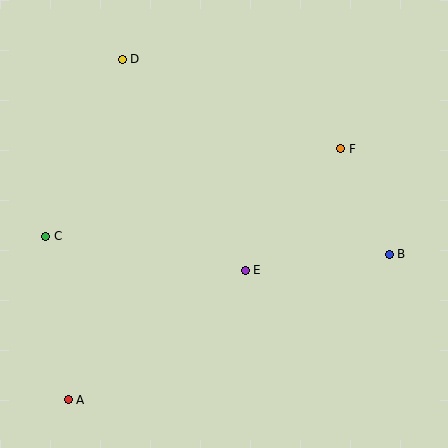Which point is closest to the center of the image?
Point E at (245, 270) is closest to the center.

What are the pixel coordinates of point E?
Point E is at (245, 270).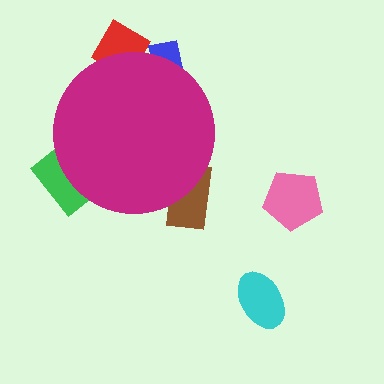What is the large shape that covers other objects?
A magenta circle.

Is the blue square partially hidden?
Yes, the blue square is partially hidden behind the magenta circle.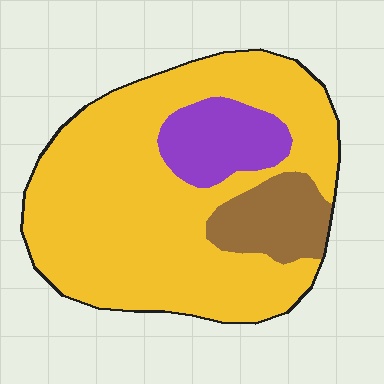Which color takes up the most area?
Yellow, at roughly 75%.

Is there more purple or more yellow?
Yellow.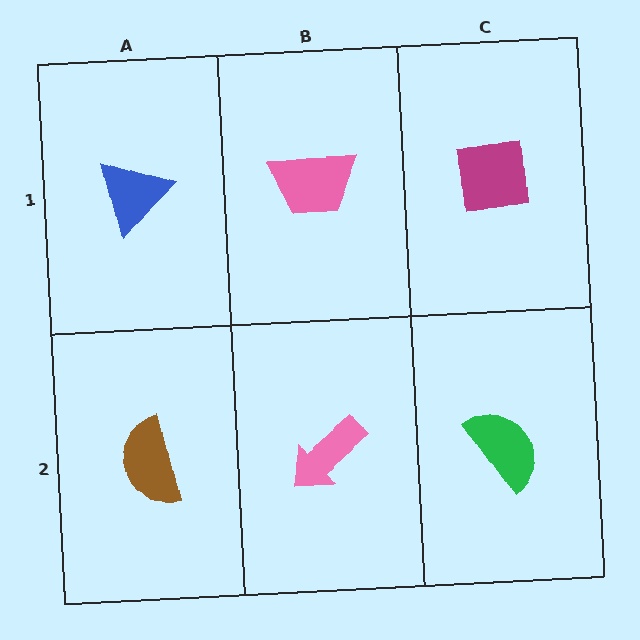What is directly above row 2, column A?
A blue triangle.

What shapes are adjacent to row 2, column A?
A blue triangle (row 1, column A), a pink arrow (row 2, column B).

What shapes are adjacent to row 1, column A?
A brown semicircle (row 2, column A), a pink trapezoid (row 1, column B).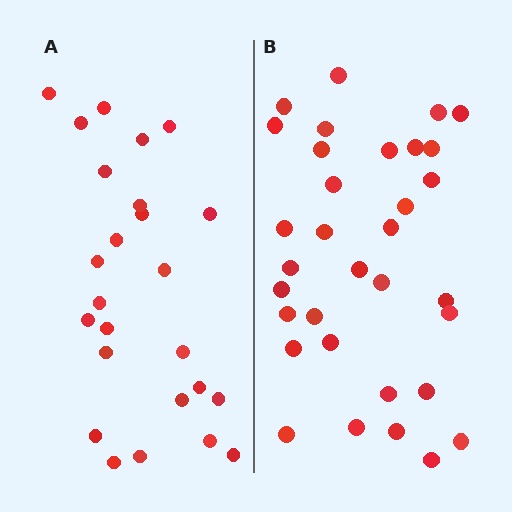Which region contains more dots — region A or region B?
Region B (the right region) has more dots.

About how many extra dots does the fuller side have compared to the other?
Region B has roughly 8 or so more dots than region A.